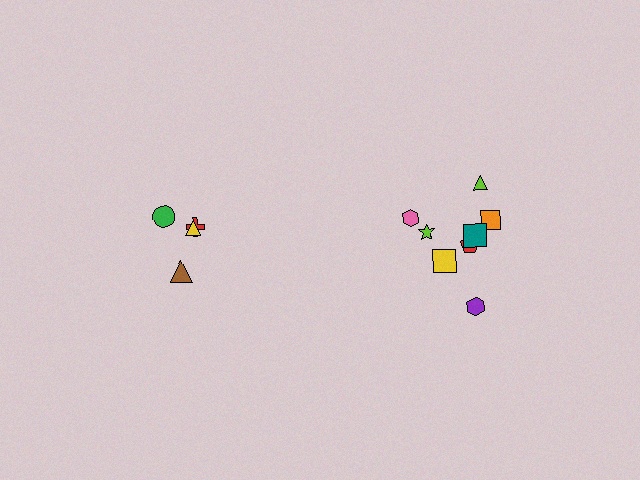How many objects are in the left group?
There are 4 objects.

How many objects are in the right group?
There are 8 objects.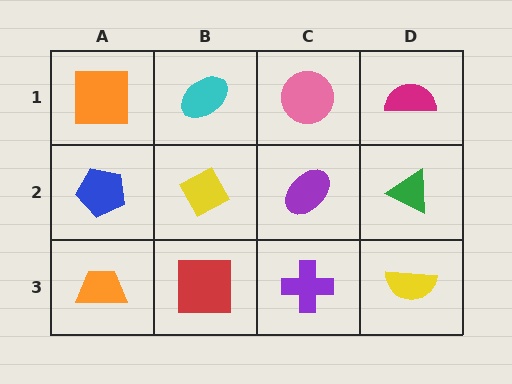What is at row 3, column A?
An orange trapezoid.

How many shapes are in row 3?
4 shapes.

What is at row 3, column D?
A yellow semicircle.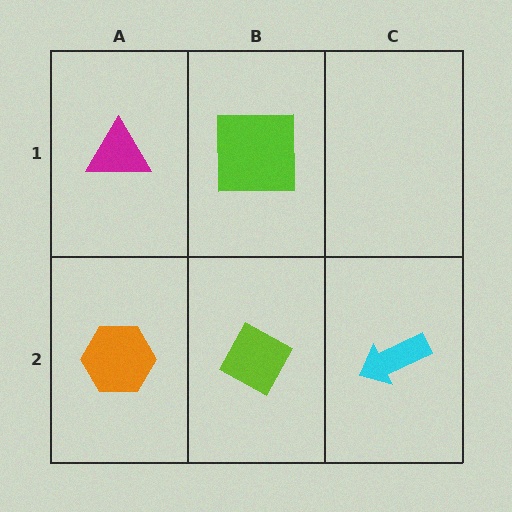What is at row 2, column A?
An orange hexagon.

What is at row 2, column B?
A lime diamond.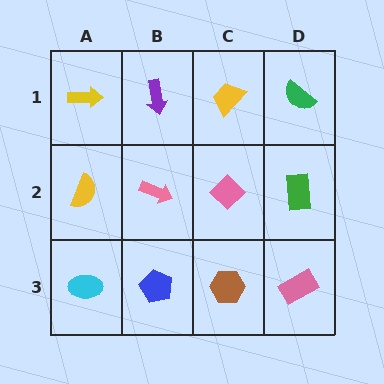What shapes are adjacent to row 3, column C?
A pink diamond (row 2, column C), a blue pentagon (row 3, column B), a pink rectangle (row 3, column D).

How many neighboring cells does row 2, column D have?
3.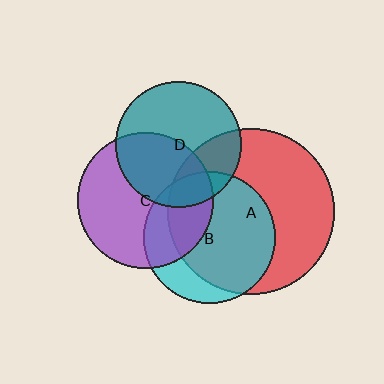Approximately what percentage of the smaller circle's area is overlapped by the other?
Approximately 35%.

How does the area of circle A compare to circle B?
Approximately 1.6 times.